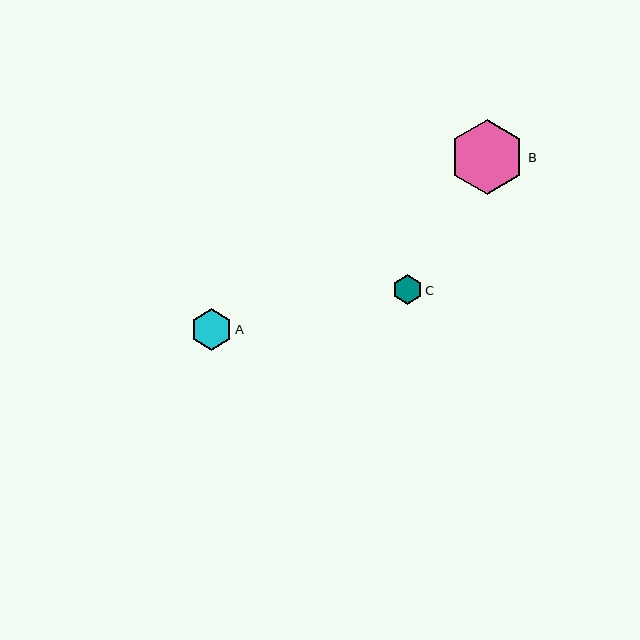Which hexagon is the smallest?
Hexagon C is the smallest with a size of approximately 30 pixels.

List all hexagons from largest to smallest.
From largest to smallest: B, A, C.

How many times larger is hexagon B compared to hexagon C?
Hexagon B is approximately 2.5 times the size of hexagon C.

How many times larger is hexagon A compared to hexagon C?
Hexagon A is approximately 1.4 times the size of hexagon C.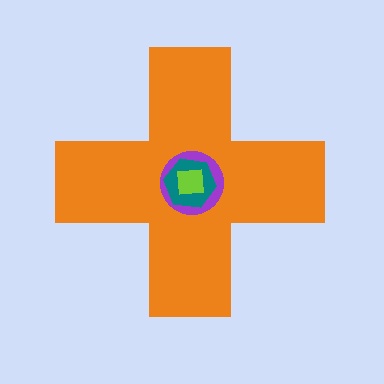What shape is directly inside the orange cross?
The purple circle.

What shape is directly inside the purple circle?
The teal hexagon.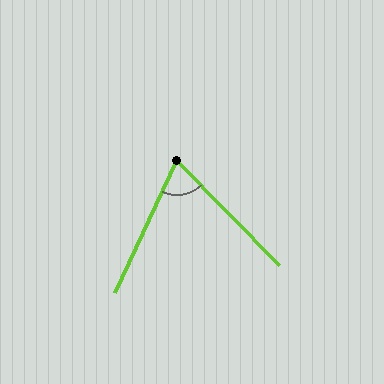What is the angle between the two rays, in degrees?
Approximately 69 degrees.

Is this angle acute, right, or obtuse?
It is acute.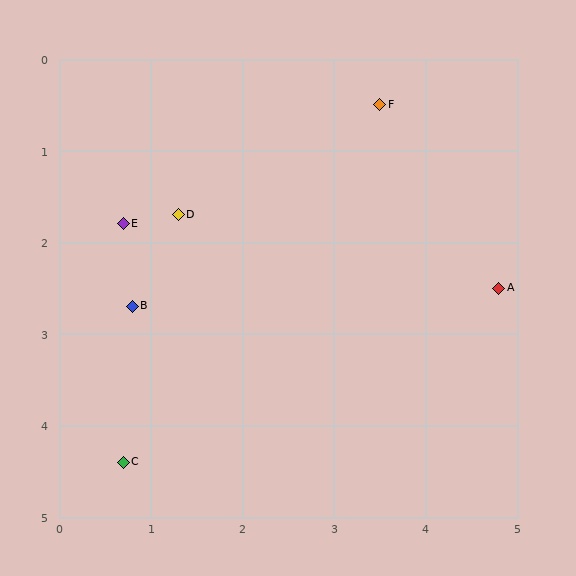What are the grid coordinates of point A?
Point A is at approximately (4.8, 2.5).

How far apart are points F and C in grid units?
Points F and C are about 4.8 grid units apart.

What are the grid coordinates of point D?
Point D is at approximately (1.3, 1.7).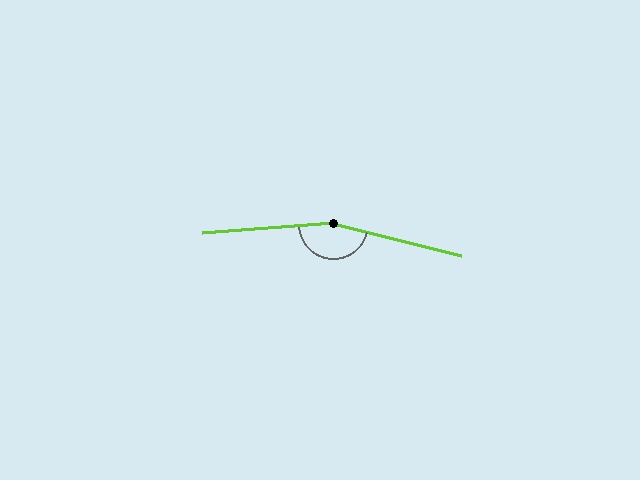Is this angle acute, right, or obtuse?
It is obtuse.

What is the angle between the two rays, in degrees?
Approximately 162 degrees.